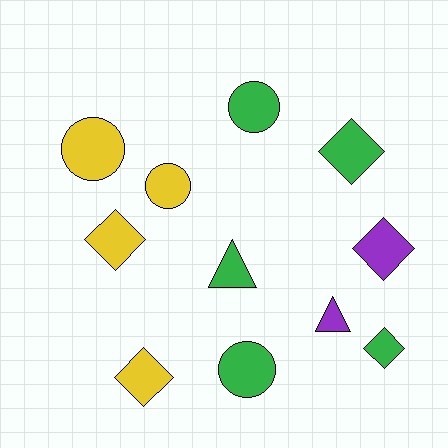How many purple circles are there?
There are no purple circles.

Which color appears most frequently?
Green, with 5 objects.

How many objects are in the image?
There are 11 objects.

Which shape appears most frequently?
Diamond, with 5 objects.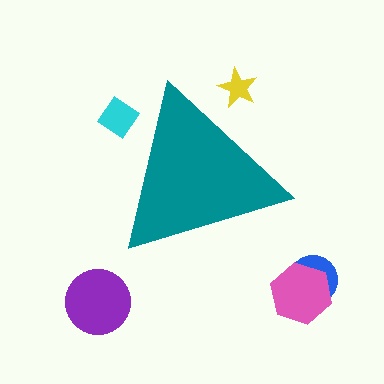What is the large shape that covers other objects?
A teal triangle.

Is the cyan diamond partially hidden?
Yes, the cyan diamond is partially hidden behind the teal triangle.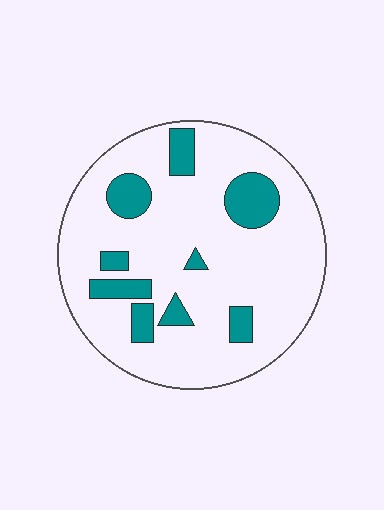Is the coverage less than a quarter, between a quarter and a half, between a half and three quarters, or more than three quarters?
Less than a quarter.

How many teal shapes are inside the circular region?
9.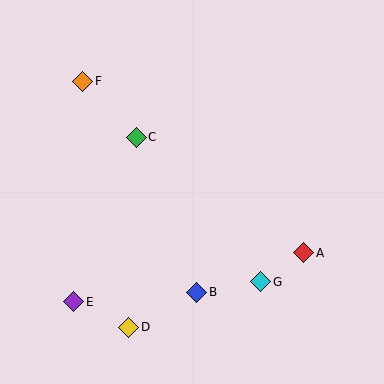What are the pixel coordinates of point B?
Point B is at (197, 292).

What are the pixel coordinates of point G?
Point G is at (261, 282).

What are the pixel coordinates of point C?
Point C is at (136, 137).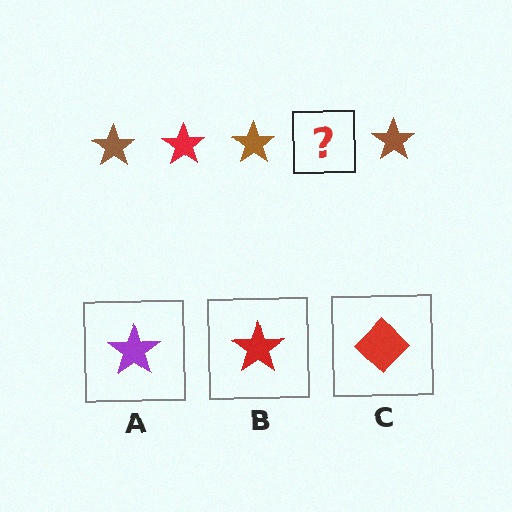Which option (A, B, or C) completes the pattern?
B.